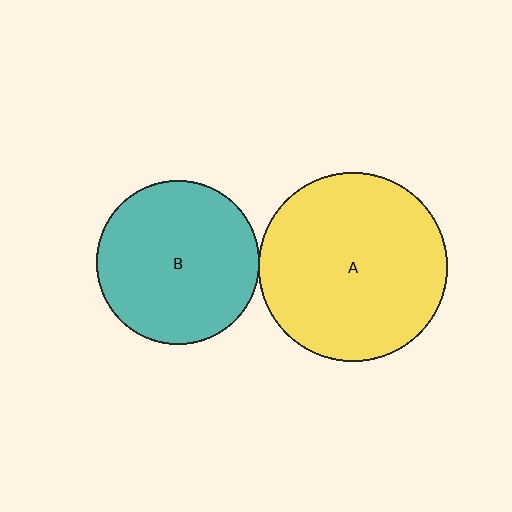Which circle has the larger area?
Circle A (yellow).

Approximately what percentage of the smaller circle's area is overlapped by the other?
Approximately 5%.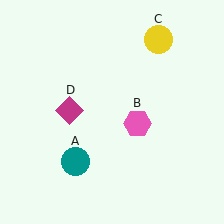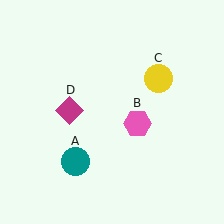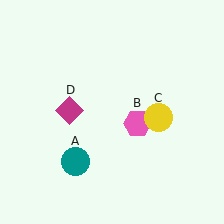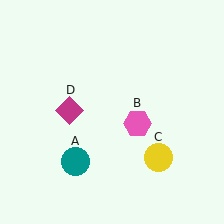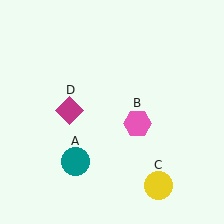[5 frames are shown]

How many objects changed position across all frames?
1 object changed position: yellow circle (object C).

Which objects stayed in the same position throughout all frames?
Teal circle (object A) and pink hexagon (object B) and magenta diamond (object D) remained stationary.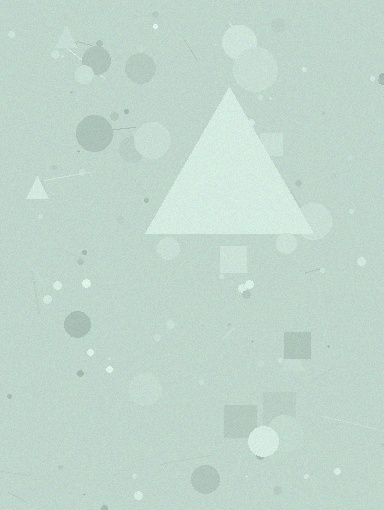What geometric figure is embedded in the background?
A triangle is embedded in the background.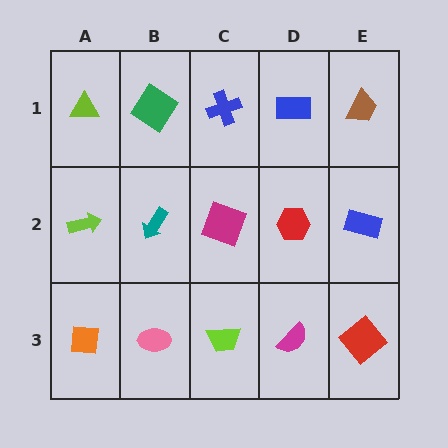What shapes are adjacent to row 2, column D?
A blue rectangle (row 1, column D), a magenta semicircle (row 3, column D), a magenta square (row 2, column C), a blue rectangle (row 2, column E).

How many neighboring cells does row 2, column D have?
4.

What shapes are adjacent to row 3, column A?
A lime arrow (row 2, column A), a pink ellipse (row 3, column B).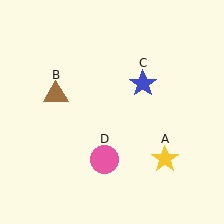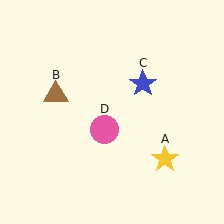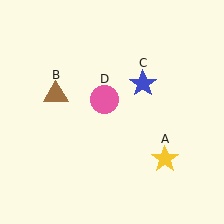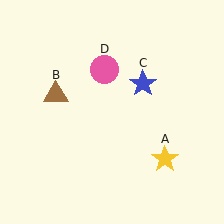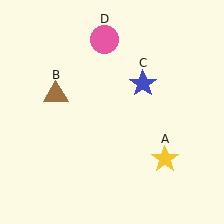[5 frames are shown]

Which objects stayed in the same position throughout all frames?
Yellow star (object A) and brown triangle (object B) and blue star (object C) remained stationary.